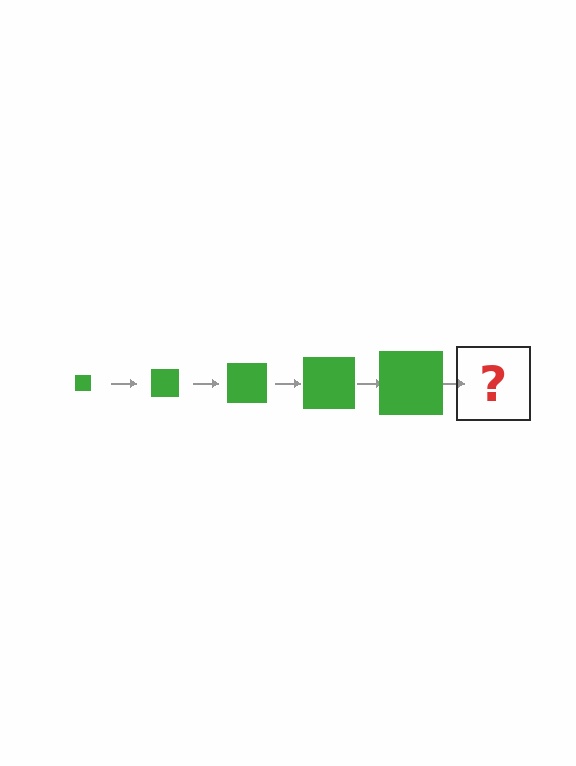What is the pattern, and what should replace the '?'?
The pattern is that the square gets progressively larger each step. The '?' should be a green square, larger than the previous one.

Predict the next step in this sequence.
The next step is a green square, larger than the previous one.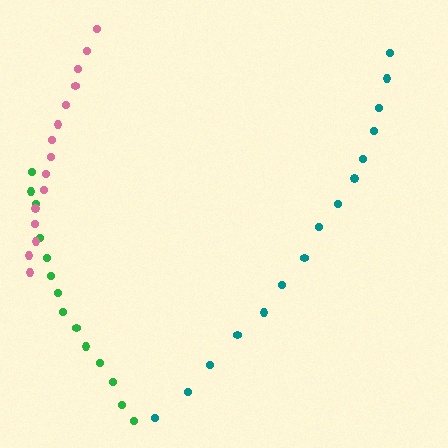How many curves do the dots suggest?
There are 3 distinct paths.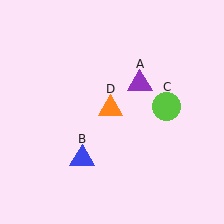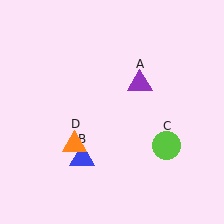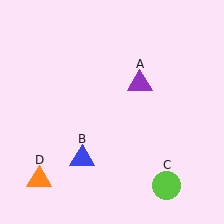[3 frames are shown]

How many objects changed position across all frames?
2 objects changed position: lime circle (object C), orange triangle (object D).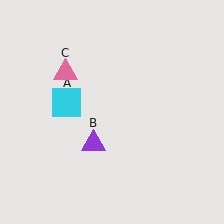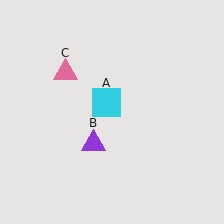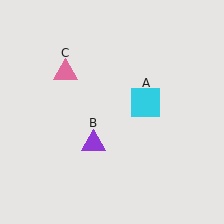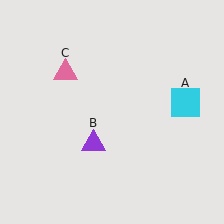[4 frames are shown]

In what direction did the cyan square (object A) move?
The cyan square (object A) moved right.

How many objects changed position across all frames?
1 object changed position: cyan square (object A).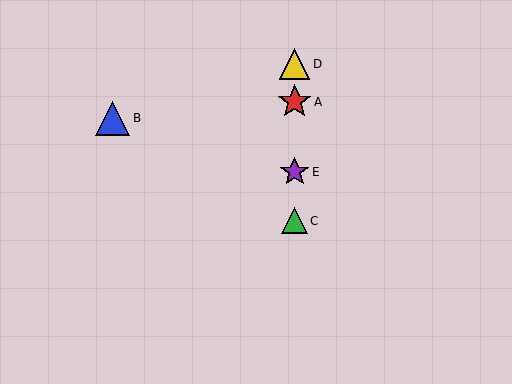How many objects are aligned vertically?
4 objects (A, C, D, E) are aligned vertically.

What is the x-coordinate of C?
Object C is at x≈295.